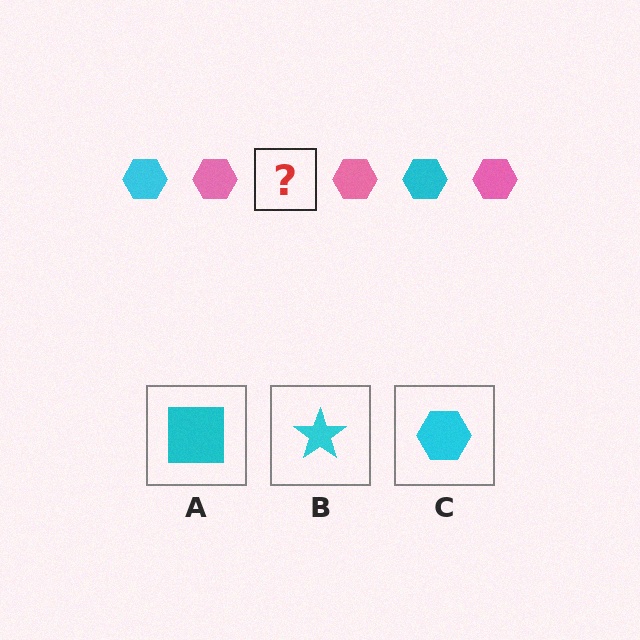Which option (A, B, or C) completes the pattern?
C.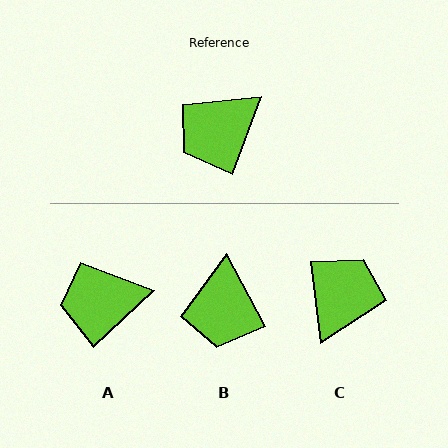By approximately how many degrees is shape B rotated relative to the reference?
Approximately 48 degrees counter-clockwise.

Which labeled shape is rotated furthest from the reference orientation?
C, about 153 degrees away.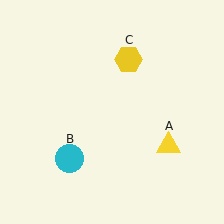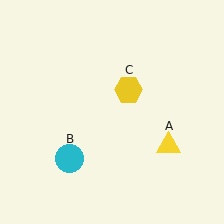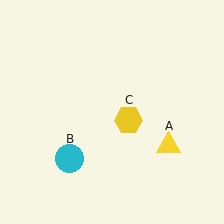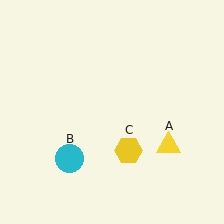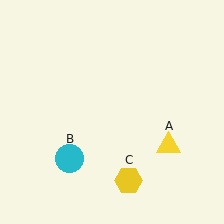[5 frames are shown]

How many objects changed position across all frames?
1 object changed position: yellow hexagon (object C).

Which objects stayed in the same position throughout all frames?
Yellow triangle (object A) and cyan circle (object B) remained stationary.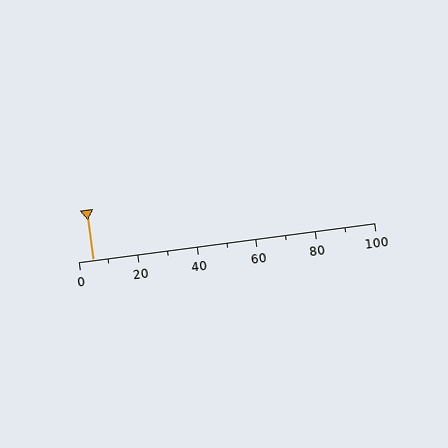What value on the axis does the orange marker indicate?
The marker indicates approximately 5.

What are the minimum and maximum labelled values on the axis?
The axis runs from 0 to 100.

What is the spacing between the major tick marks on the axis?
The major ticks are spaced 20 apart.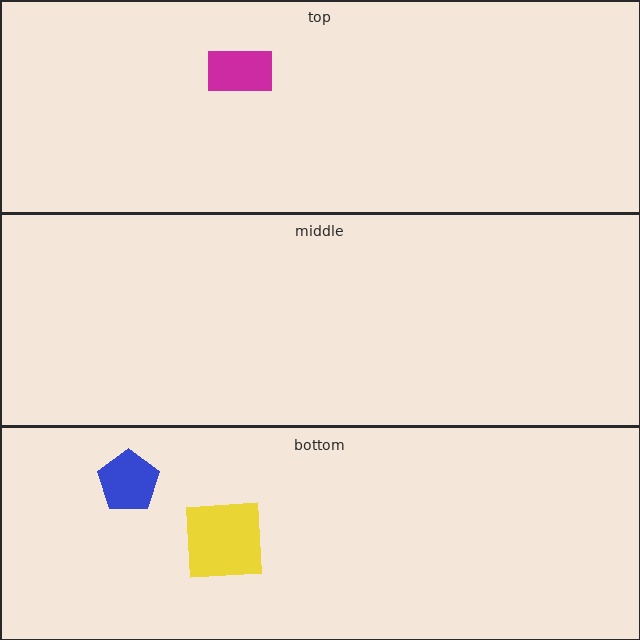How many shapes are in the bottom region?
2.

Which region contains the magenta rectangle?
The top region.